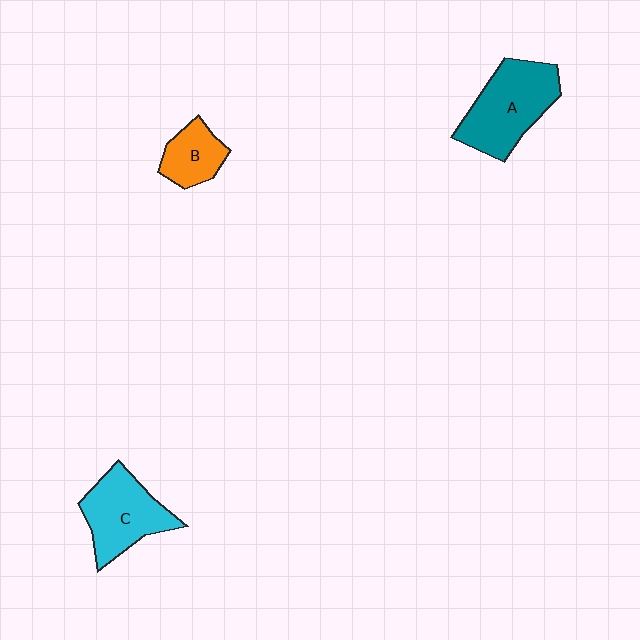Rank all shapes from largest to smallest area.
From largest to smallest: A (teal), C (cyan), B (orange).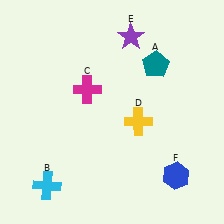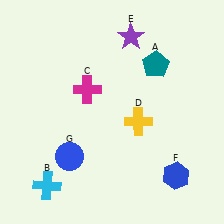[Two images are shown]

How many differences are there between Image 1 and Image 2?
There is 1 difference between the two images.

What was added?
A blue circle (G) was added in Image 2.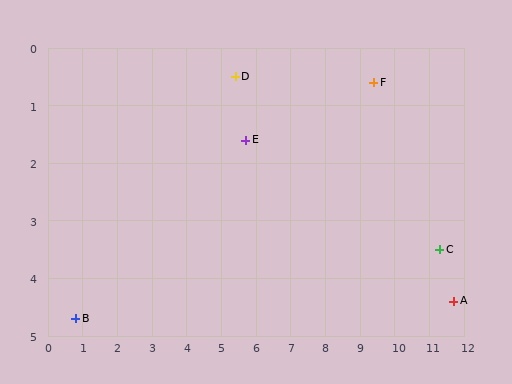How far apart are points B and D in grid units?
Points B and D are about 6.2 grid units apart.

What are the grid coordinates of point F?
Point F is at approximately (9.4, 0.6).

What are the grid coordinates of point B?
Point B is at approximately (0.8, 4.7).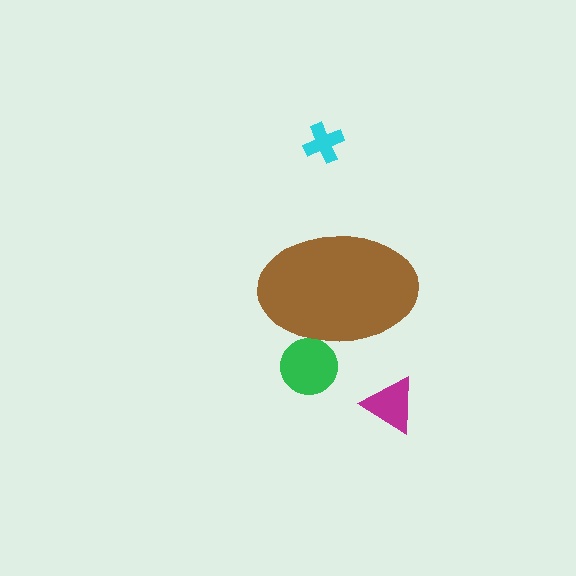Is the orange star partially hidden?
Yes, the orange star is partially hidden behind the brown ellipse.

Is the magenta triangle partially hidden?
No, the magenta triangle is fully visible.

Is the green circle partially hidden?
Yes, the green circle is partially hidden behind the brown ellipse.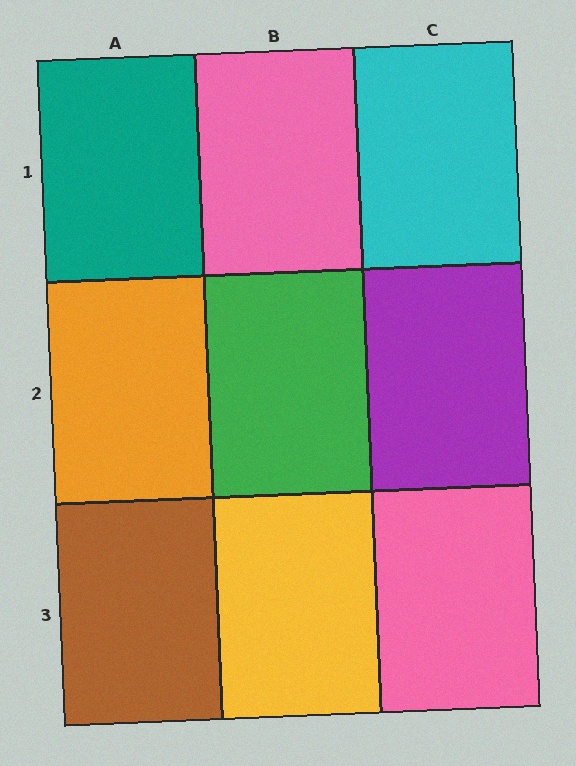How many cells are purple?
1 cell is purple.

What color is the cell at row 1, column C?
Cyan.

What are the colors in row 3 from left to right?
Brown, yellow, pink.